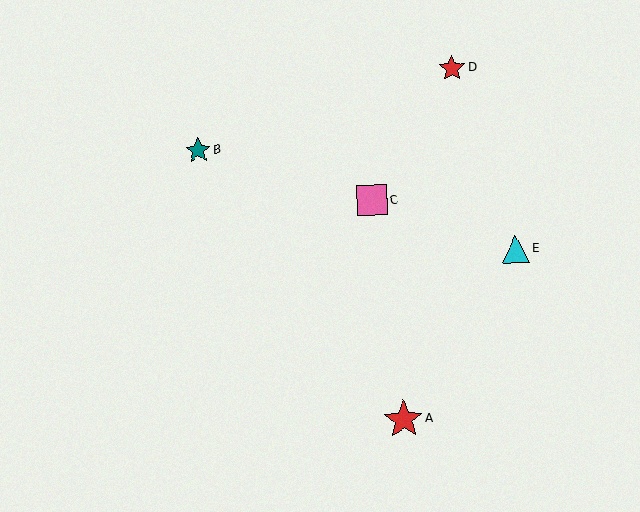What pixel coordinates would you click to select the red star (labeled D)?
Click at (452, 68) to select the red star D.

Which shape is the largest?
The red star (labeled A) is the largest.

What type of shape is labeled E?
Shape E is a cyan triangle.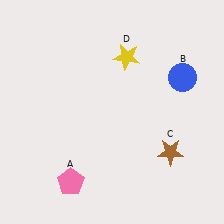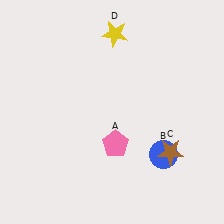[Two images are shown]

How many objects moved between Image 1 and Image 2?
3 objects moved between the two images.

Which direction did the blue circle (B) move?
The blue circle (B) moved down.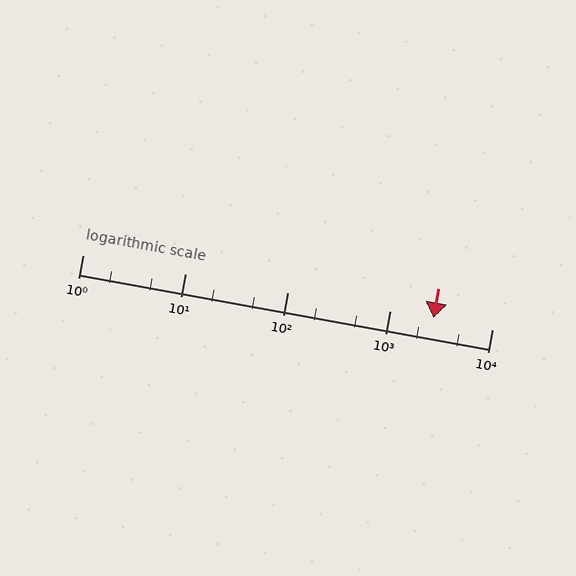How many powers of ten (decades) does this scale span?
The scale spans 4 decades, from 1 to 10000.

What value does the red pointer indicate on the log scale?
The pointer indicates approximately 2700.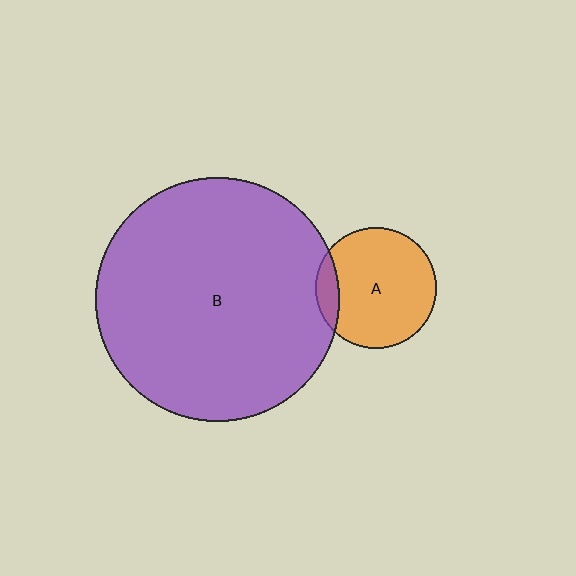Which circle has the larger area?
Circle B (purple).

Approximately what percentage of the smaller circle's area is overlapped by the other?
Approximately 10%.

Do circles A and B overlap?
Yes.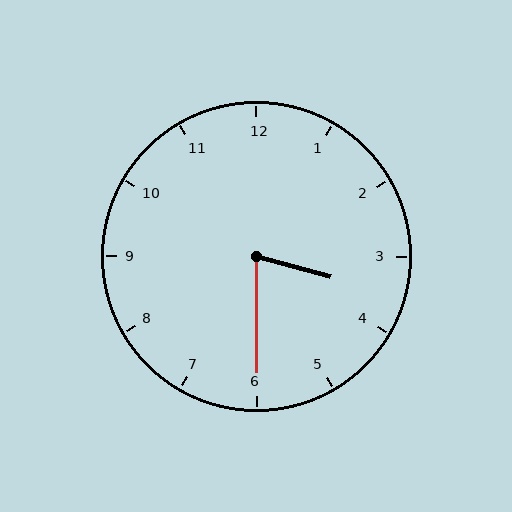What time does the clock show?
3:30.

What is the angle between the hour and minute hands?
Approximately 75 degrees.